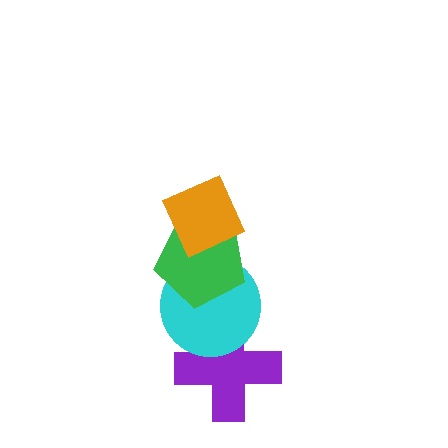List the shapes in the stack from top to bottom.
From top to bottom: the orange diamond, the green pentagon, the cyan circle, the purple cross.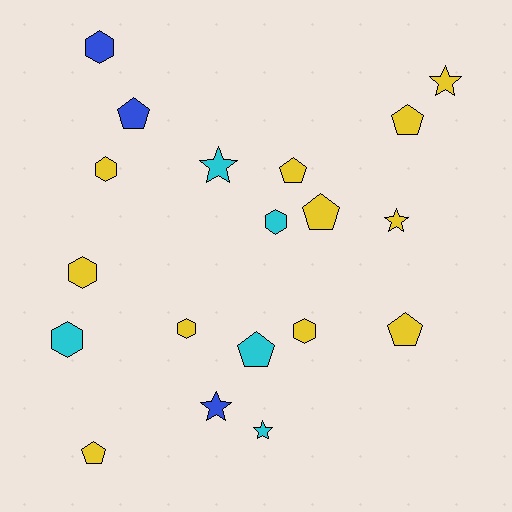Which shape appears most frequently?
Pentagon, with 7 objects.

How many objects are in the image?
There are 19 objects.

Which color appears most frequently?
Yellow, with 11 objects.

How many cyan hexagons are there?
There are 2 cyan hexagons.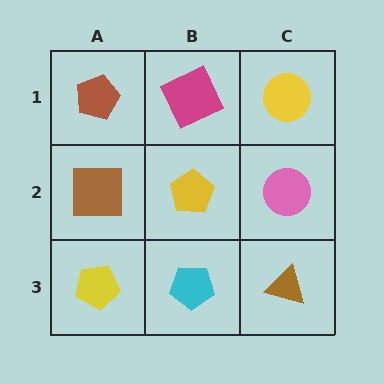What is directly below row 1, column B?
A yellow pentagon.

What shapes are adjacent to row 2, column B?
A magenta square (row 1, column B), a cyan pentagon (row 3, column B), a brown square (row 2, column A), a pink circle (row 2, column C).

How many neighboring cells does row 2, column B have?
4.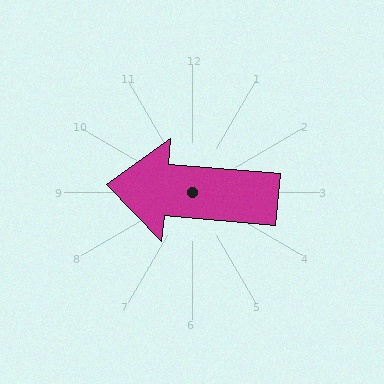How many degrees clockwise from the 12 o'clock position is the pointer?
Approximately 275 degrees.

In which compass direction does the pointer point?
West.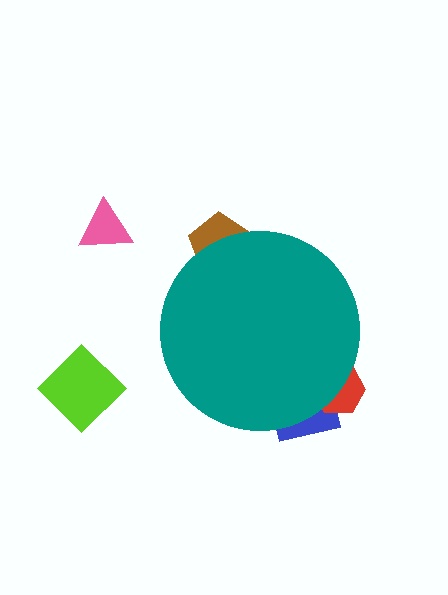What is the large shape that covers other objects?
A teal circle.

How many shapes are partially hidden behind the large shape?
3 shapes are partially hidden.